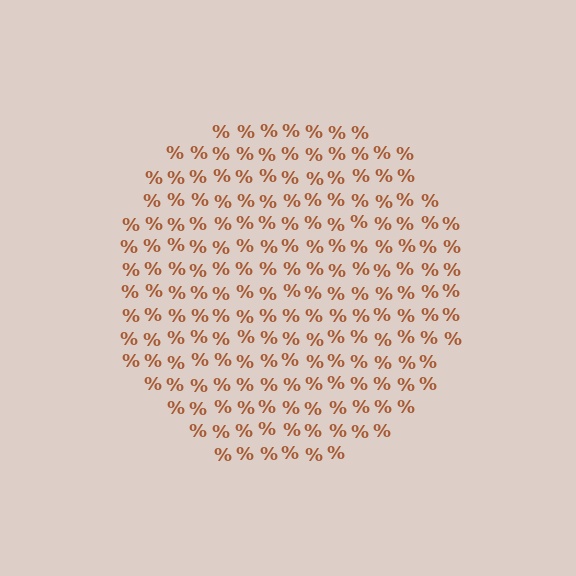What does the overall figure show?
The overall figure shows a circle.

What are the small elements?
The small elements are percent signs.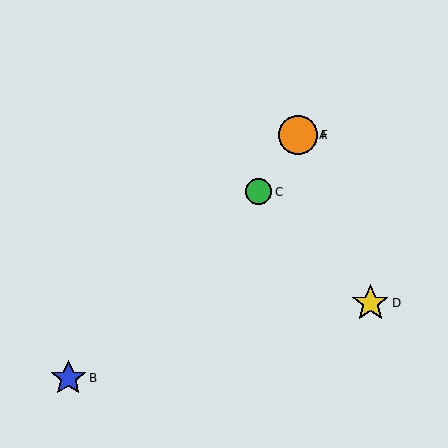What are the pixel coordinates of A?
Object A is at (298, 135).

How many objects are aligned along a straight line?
4 objects (A, C, E, F) are aligned along a straight line.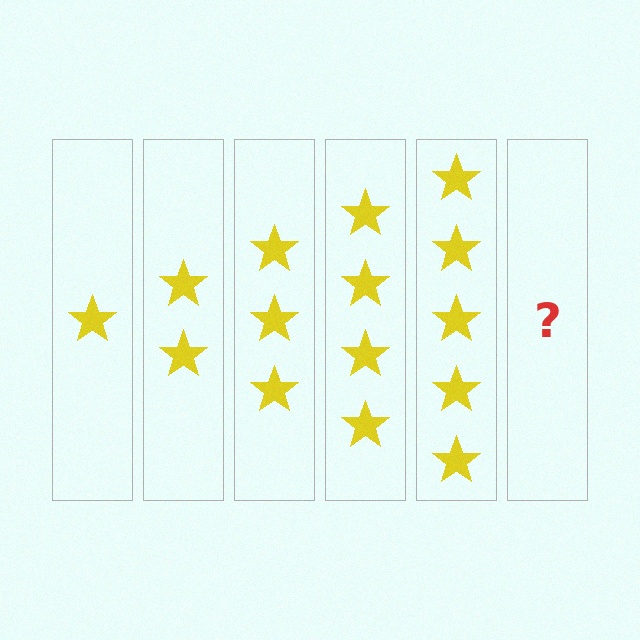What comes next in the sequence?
The next element should be 6 stars.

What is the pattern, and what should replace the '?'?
The pattern is that each step adds one more star. The '?' should be 6 stars.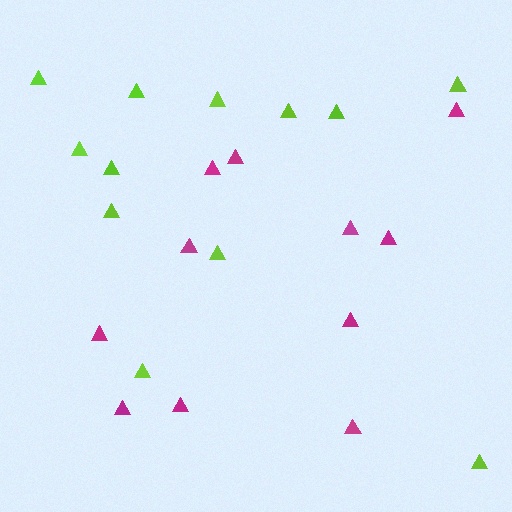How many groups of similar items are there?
There are 2 groups: one group of magenta triangles (11) and one group of lime triangles (12).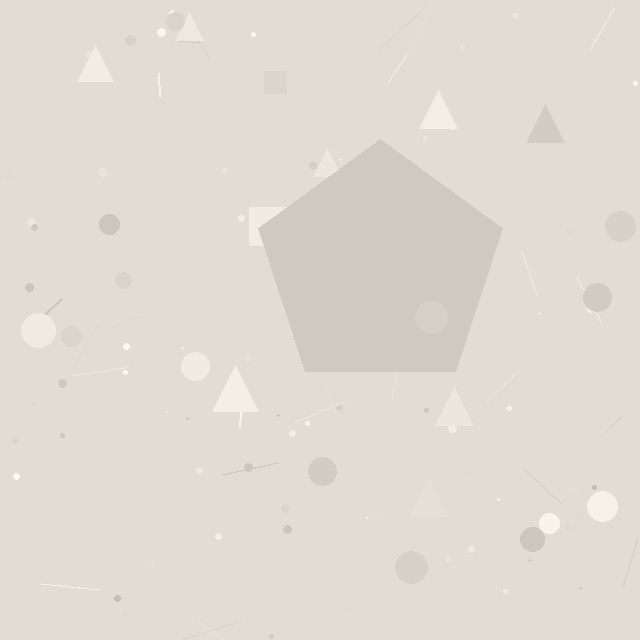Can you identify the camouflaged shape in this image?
The camouflaged shape is a pentagon.